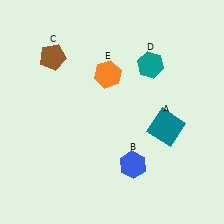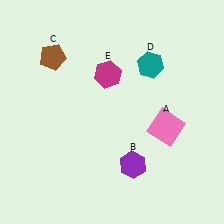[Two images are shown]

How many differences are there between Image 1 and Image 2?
There are 3 differences between the two images.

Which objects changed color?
A changed from teal to pink. B changed from blue to purple. E changed from orange to magenta.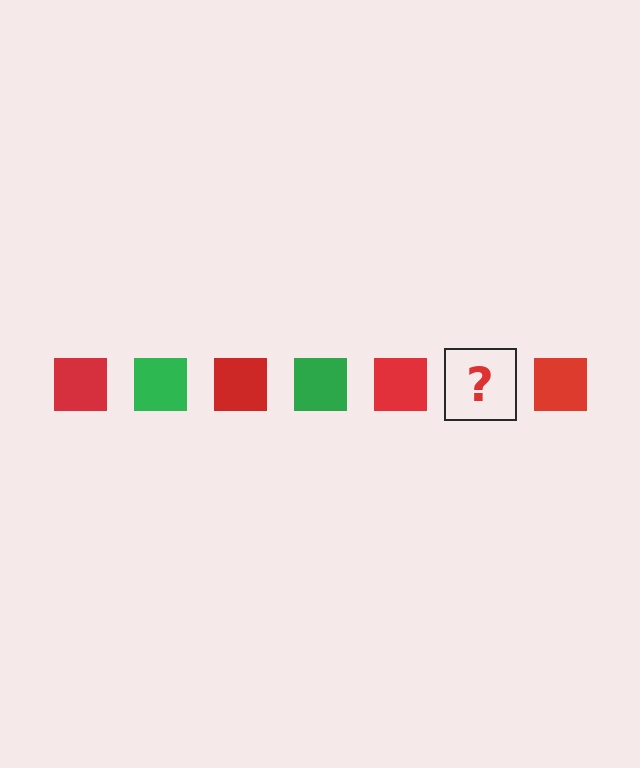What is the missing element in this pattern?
The missing element is a green square.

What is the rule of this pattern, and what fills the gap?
The rule is that the pattern cycles through red, green squares. The gap should be filled with a green square.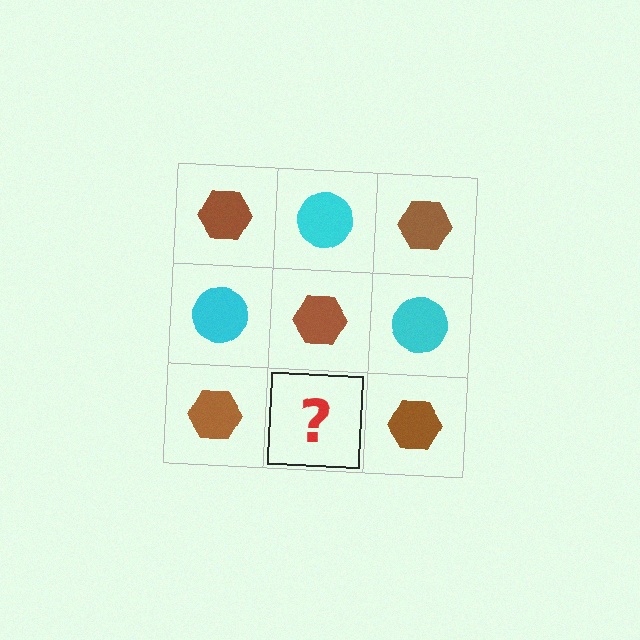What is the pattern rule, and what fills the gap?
The rule is that it alternates brown hexagon and cyan circle in a checkerboard pattern. The gap should be filled with a cyan circle.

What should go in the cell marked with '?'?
The missing cell should contain a cyan circle.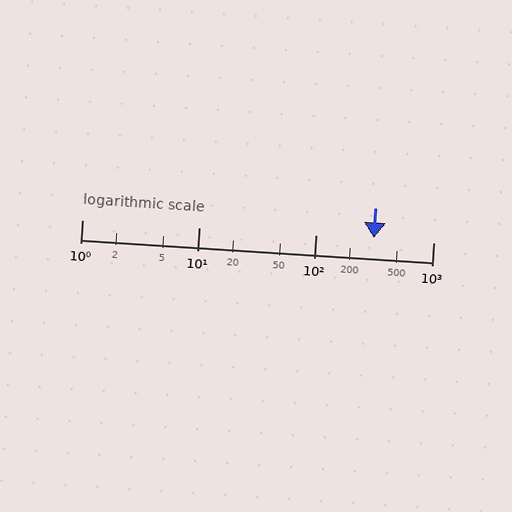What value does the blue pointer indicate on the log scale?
The pointer indicates approximately 310.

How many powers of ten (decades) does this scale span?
The scale spans 3 decades, from 1 to 1000.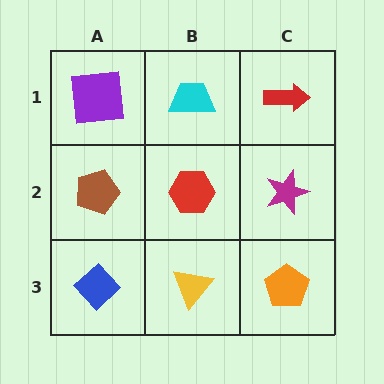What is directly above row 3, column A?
A brown pentagon.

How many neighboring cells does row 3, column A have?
2.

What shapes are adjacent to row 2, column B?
A cyan trapezoid (row 1, column B), a yellow triangle (row 3, column B), a brown pentagon (row 2, column A), a magenta star (row 2, column C).